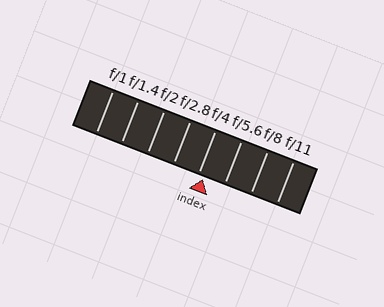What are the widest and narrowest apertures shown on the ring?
The widest aperture shown is f/1 and the narrowest is f/11.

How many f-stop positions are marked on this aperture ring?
There are 8 f-stop positions marked.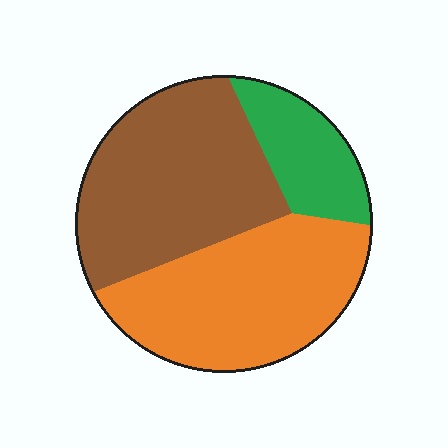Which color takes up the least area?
Green, at roughly 15%.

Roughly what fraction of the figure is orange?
Orange takes up about two fifths (2/5) of the figure.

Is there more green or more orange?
Orange.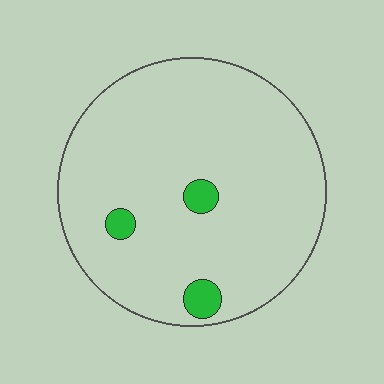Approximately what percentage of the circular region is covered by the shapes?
Approximately 5%.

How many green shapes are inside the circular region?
3.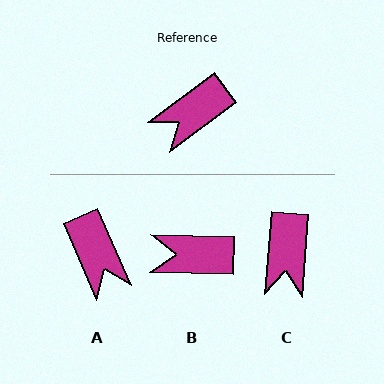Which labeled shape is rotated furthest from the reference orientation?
A, about 77 degrees away.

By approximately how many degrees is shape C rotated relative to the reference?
Approximately 49 degrees counter-clockwise.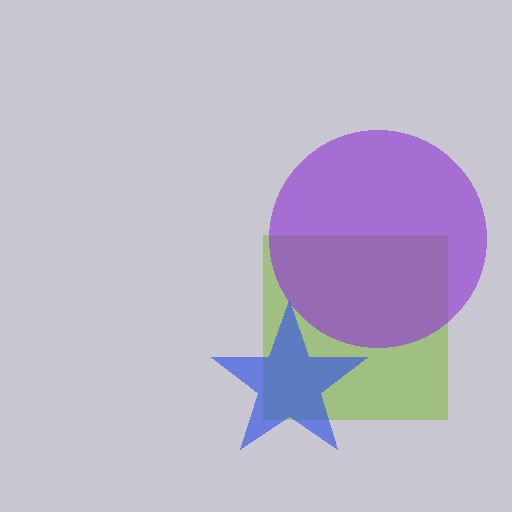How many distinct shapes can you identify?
There are 3 distinct shapes: a lime square, a purple circle, a blue star.